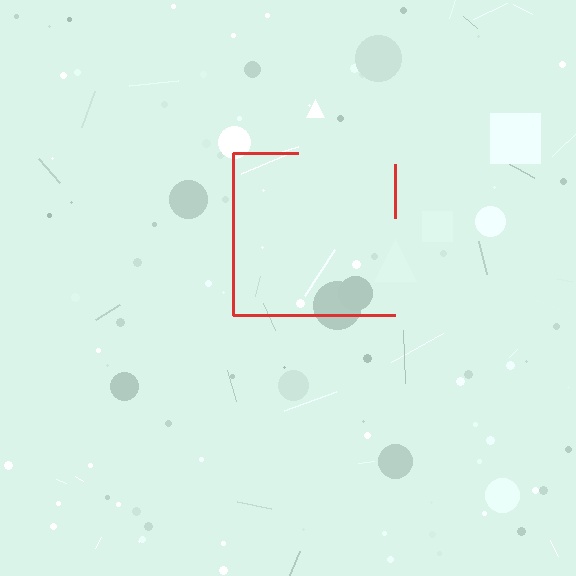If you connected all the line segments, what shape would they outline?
They would outline a square.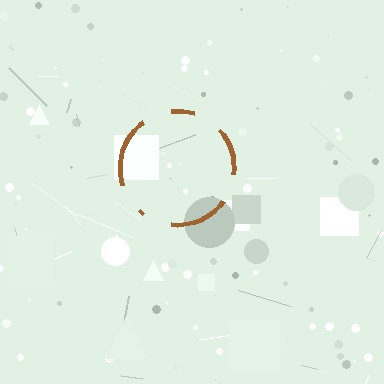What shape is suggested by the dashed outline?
The dashed outline suggests a circle.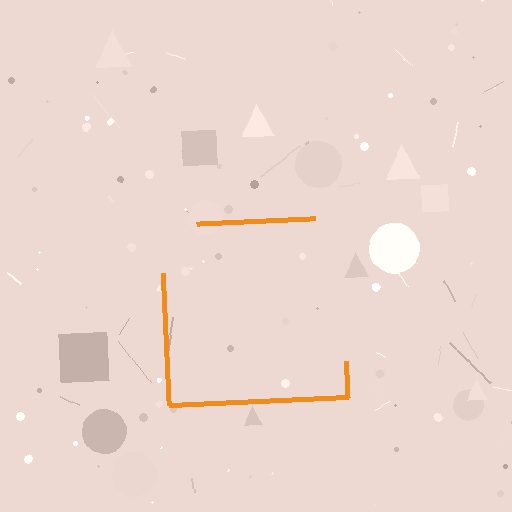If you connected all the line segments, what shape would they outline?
They would outline a square.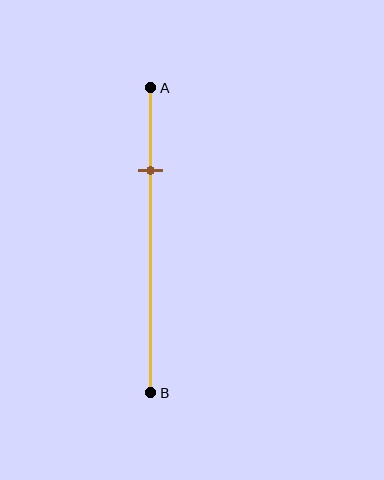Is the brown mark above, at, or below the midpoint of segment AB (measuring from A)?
The brown mark is above the midpoint of segment AB.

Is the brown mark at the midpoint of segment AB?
No, the mark is at about 25% from A, not at the 50% midpoint.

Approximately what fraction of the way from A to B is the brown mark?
The brown mark is approximately 25% of the way from A to B.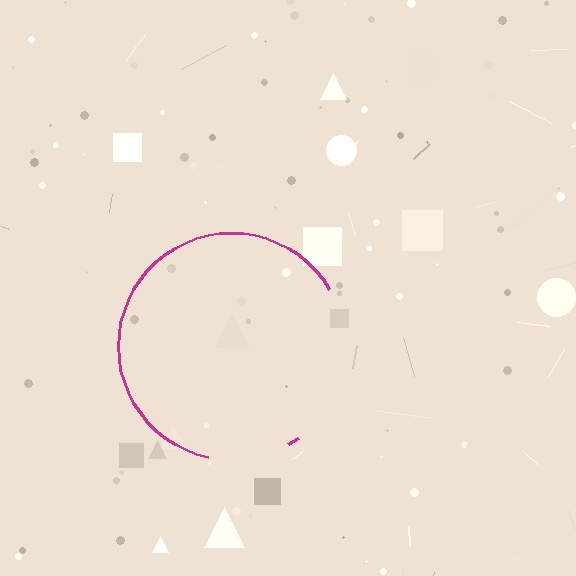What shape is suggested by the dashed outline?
The dashed outline suggests a circle.